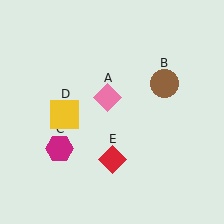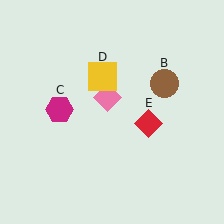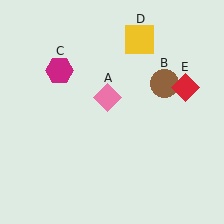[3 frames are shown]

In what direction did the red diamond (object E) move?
The red diamond (object E) moved up and to the right.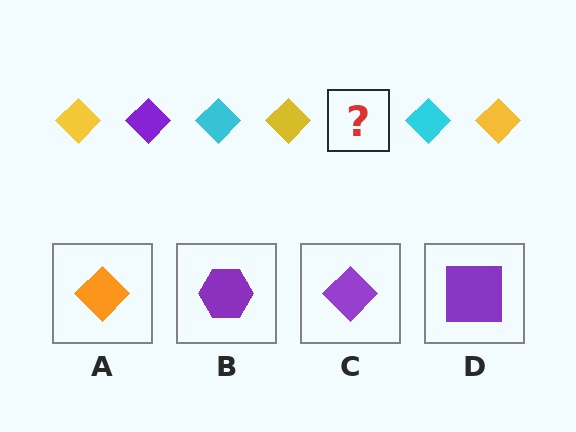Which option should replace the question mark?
Option C.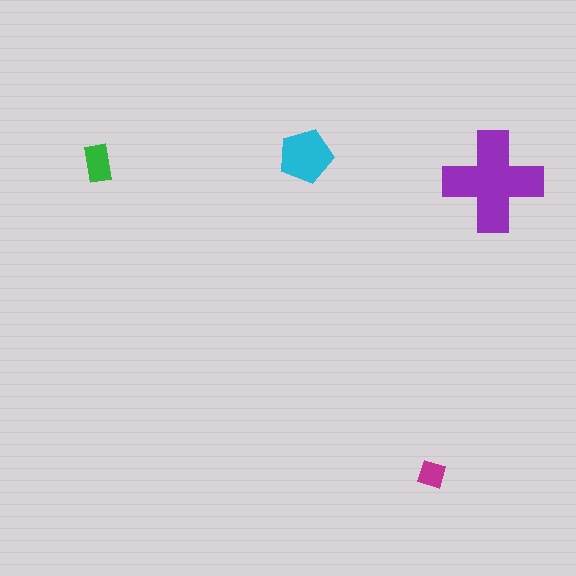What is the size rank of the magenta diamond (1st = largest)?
4th.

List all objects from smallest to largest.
The magenta diamond, the green rectangle, the cyan pentagon, the purple cross.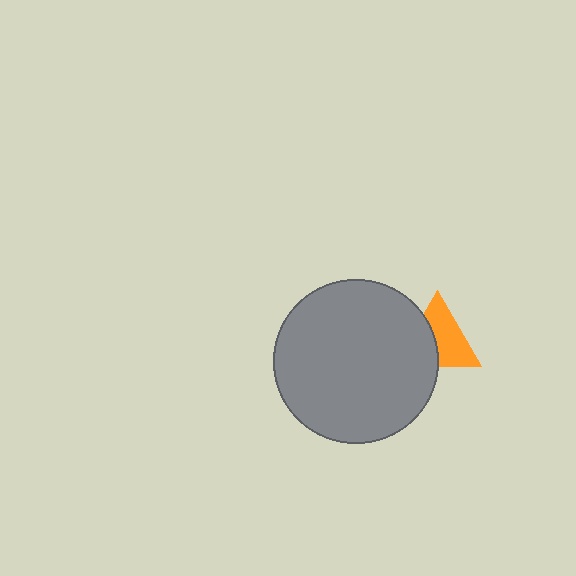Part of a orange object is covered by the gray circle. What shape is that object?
It is a triangle.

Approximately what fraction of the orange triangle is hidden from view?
Roughly 41% of the orange triangle is hidden behind the gray circle.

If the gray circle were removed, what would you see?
You would see the complete orange triangle.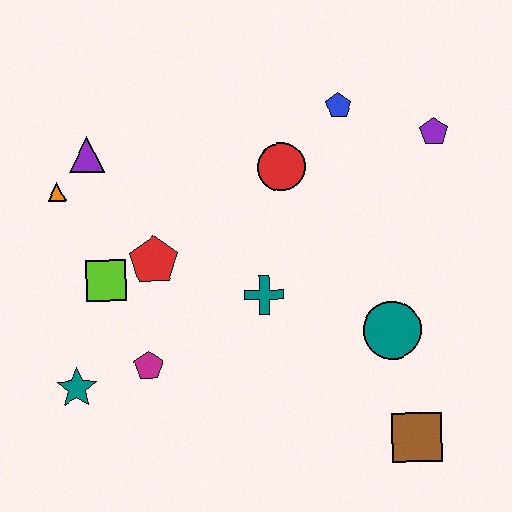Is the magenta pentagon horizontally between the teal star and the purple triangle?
No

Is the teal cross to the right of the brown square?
No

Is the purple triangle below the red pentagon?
No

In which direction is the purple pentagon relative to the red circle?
The purple pentagon is to the right of the red circle.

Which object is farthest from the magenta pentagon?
The purple pentagon is farthest from the magenta pentagon.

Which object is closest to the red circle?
The blue pentagon is closest to the red circle.